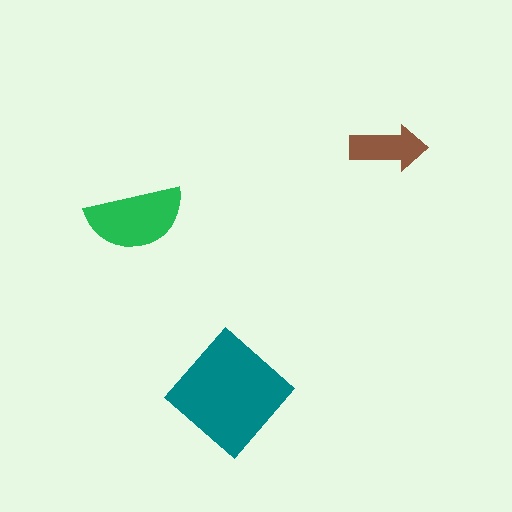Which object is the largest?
The teal diamond.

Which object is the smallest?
The brown arrow.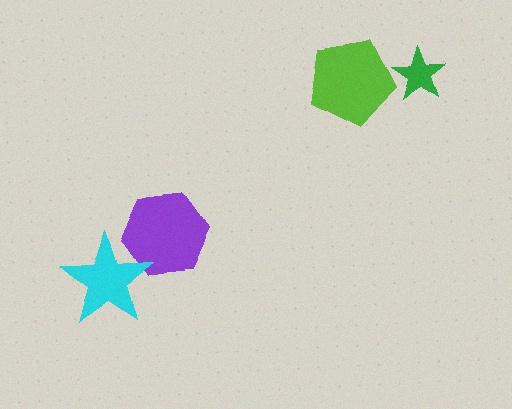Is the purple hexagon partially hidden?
Yes, it is partially covered by another shape.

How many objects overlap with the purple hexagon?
1 object overlaps with the purple hexagon.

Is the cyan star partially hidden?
No, no other shape covers it.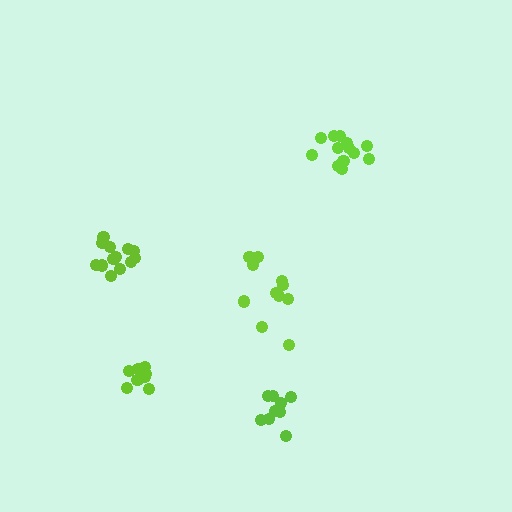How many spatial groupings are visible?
There are 5 spatial groupings.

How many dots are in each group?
Group 1: 9 dots, Group 2: 9 dots, Group 3: 13 dots, Group 4: 11 dots, Group 5: 13 dots (55 total).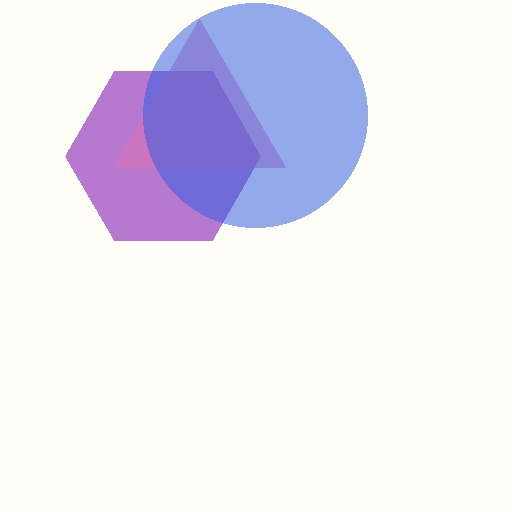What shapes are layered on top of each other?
The layered shapes are: a purple hexagon, a pink triangle, a blue circle.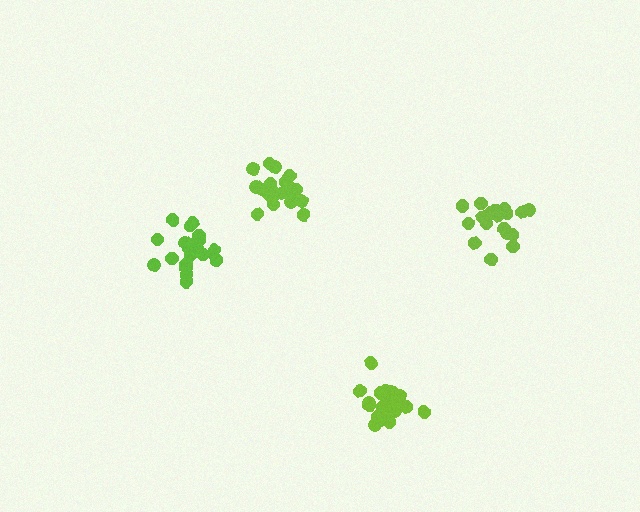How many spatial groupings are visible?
There are 4 spatial groupings.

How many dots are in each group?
Group 1: 20 dots, Group 2: 21 dots, Group 3: 19 dots, Group 4: 21 dots (81 total).